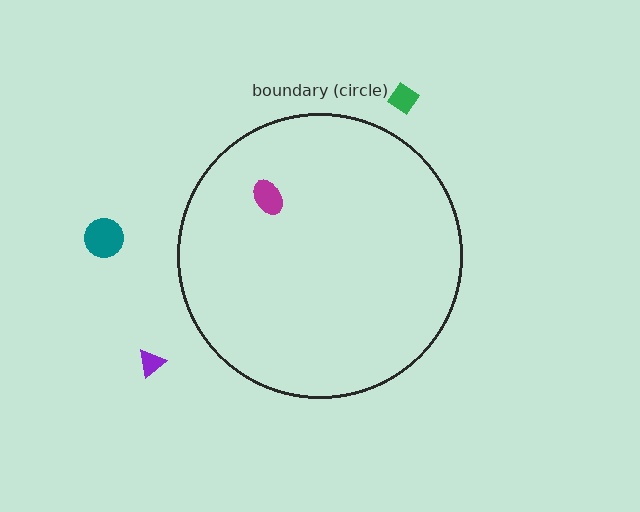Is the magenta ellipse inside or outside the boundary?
Inside.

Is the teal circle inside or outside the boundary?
Outside.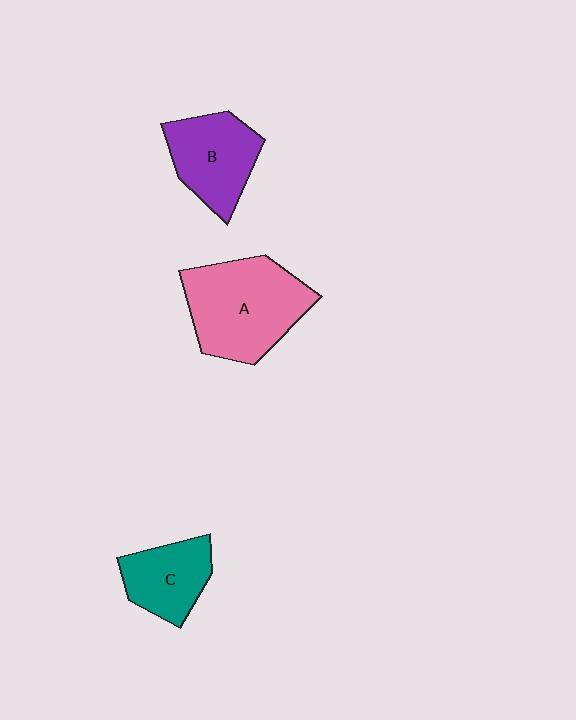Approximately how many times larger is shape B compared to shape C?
Approximately 1.2 times.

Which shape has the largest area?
Shape A (pink).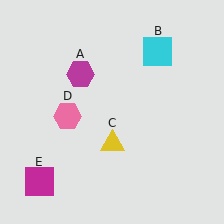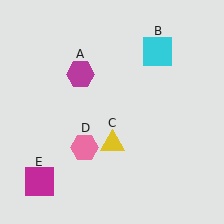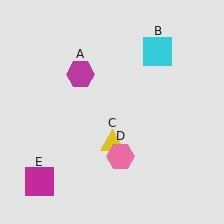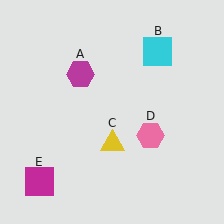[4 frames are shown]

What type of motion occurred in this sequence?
The pink hexagon (object D) rotated counterclockwise around the center of the scene.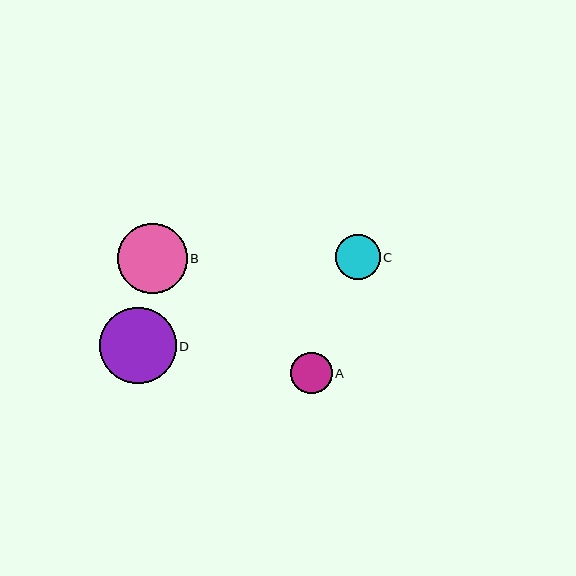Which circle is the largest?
Circle D is the largest with a size of approximately 76 pixels.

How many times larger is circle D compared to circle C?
Circle D is approximately 1.7 times the size of circle C.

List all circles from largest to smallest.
From largest to smallest: D, B, C, A.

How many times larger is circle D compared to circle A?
Circle D is approximately 1.8 times the size of circle A.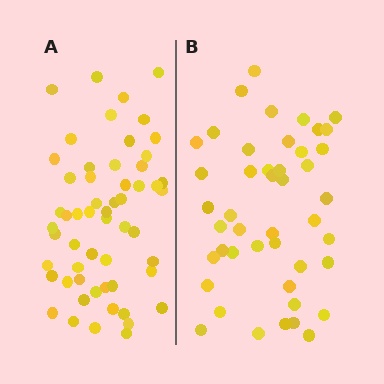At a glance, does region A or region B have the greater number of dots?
Region A (the left region) has more dots.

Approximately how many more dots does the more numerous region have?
Region A has roughly 12 or so more dots than region B.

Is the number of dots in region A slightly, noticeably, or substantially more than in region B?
Region A has only slightly more — the two regions are fairly close. The ratio is roughly 1.2 to 1.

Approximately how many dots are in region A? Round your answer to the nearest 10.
About 60 dots. (The exact count is 56, which rounds to 60.)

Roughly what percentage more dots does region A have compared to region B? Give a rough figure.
About 25% more.